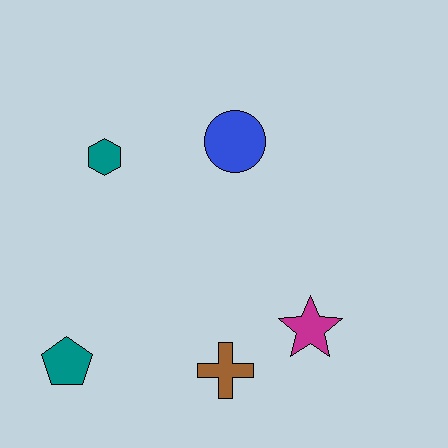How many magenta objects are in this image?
There is 1 magenta object.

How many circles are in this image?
There is 1 circle.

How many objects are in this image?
There are 5 objects.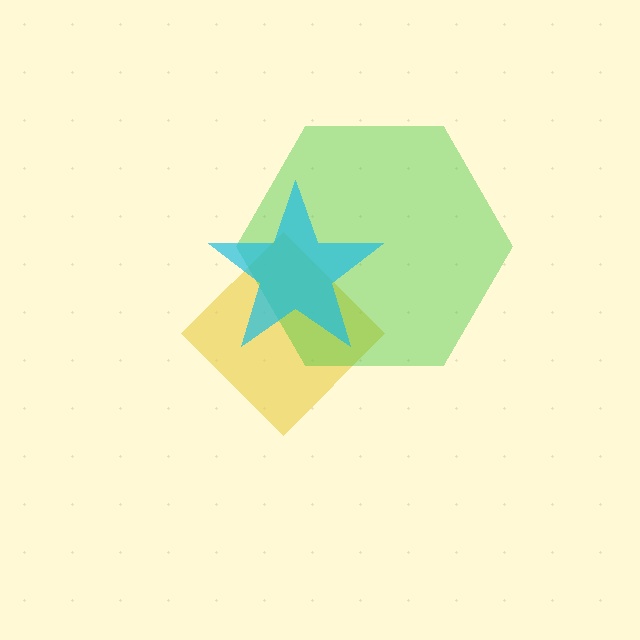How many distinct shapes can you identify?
There are 3 distinct shapes: a yellow diamond, a green hexagon, a cyan star.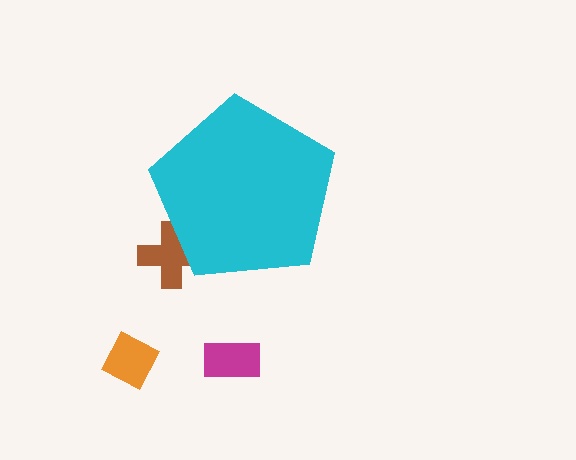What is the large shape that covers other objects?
A cyan pentagon.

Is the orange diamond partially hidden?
No, the orange diamond is fully visible.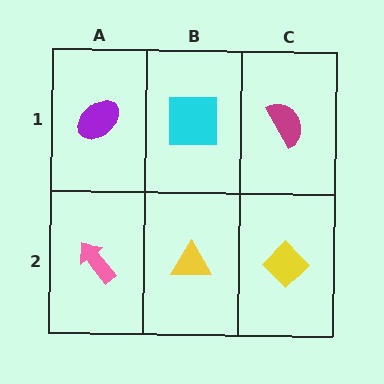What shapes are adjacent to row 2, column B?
A cyan square (row 1, column B), a pink arrow (row 2, column A), a yellow diamond (row 2, column C).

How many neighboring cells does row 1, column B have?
3.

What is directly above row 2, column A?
A purple ellipse.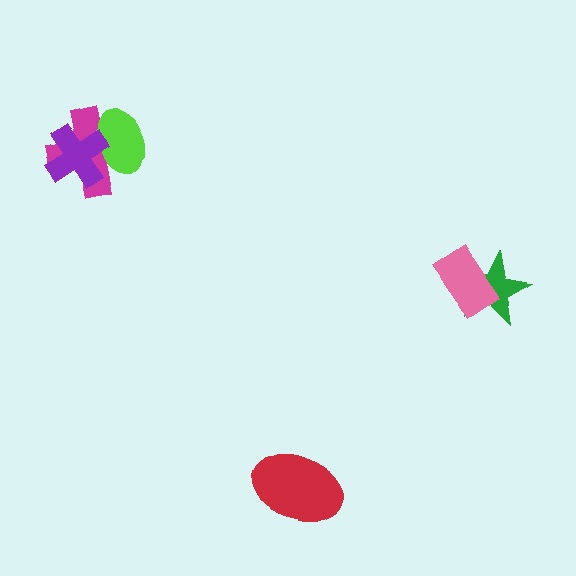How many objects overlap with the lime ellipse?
2 objects overlap with the lime ellipse.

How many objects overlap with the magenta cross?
2 objects overlap with the magenta cross.